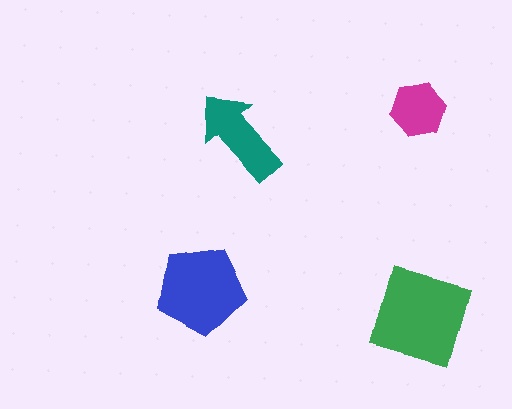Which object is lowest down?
The green diamond is bottommost.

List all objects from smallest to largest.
The magenta hexagon, the teal arrow, the blue pentagon, the green diamond.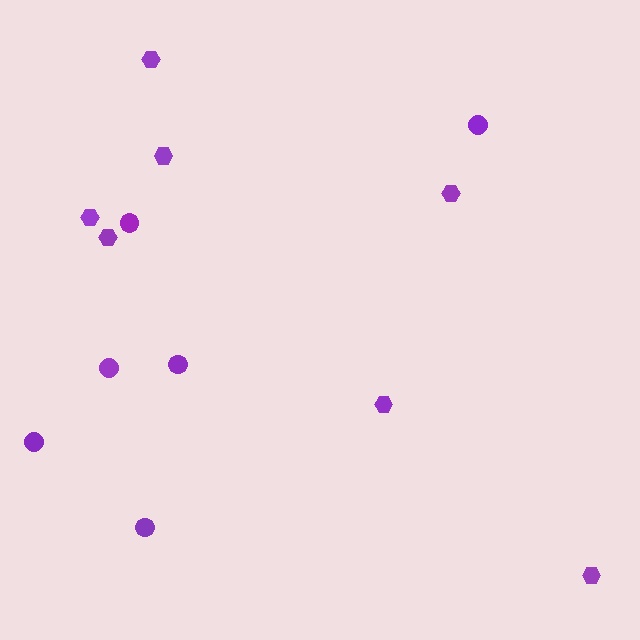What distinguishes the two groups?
There are 2 groups: one group of hexagons (7) and one group of circles (6).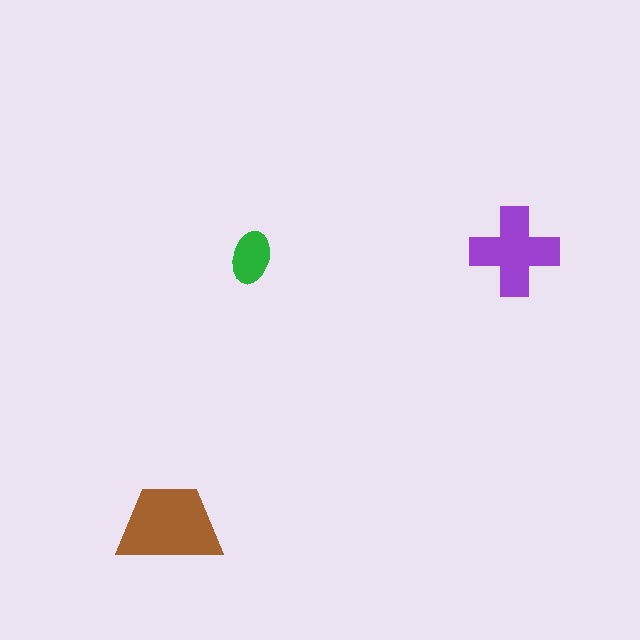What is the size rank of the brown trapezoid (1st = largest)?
1st.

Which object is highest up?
The purple cross is topmost.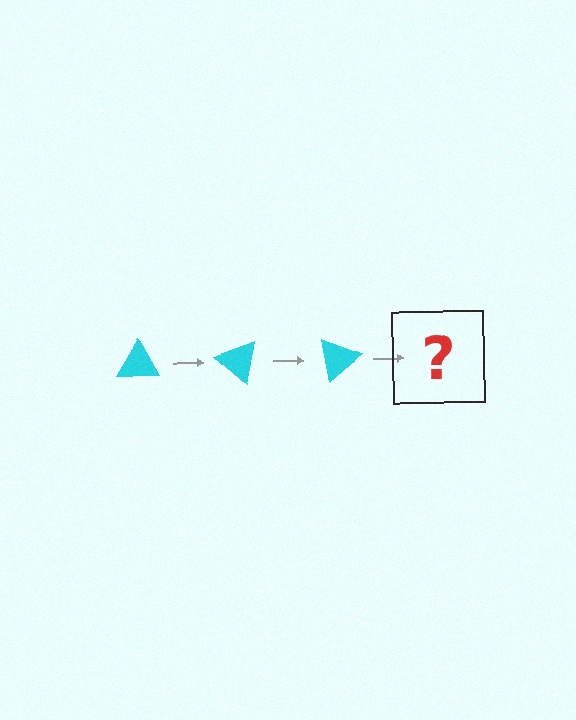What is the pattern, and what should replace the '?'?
The pattern is that the triangle rotates 40 degrees each step. The '?' should be a cyan triangle rotated 120 degrees.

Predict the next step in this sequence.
The next step is a cyan triangle rotated 120 degrees.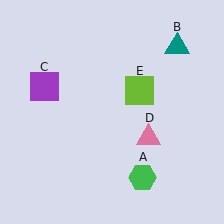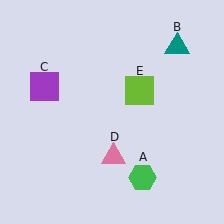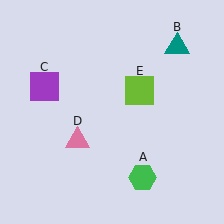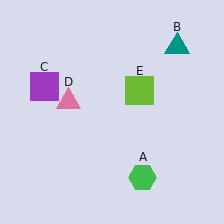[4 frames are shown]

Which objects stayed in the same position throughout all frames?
Green hexagon (object A) and teal triangle (object B) and purple square (object C) and lime square (object E) remained stationary.